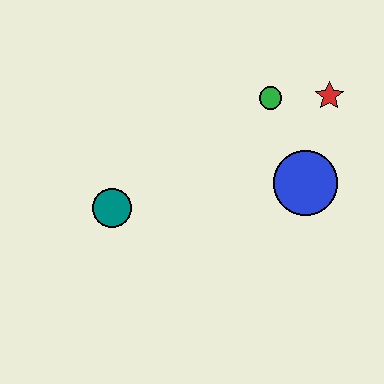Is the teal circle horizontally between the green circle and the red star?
No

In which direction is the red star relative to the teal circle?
The red star is to the right of the teal circle.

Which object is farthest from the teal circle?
The red star is farthest from the teal circle.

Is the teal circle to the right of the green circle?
No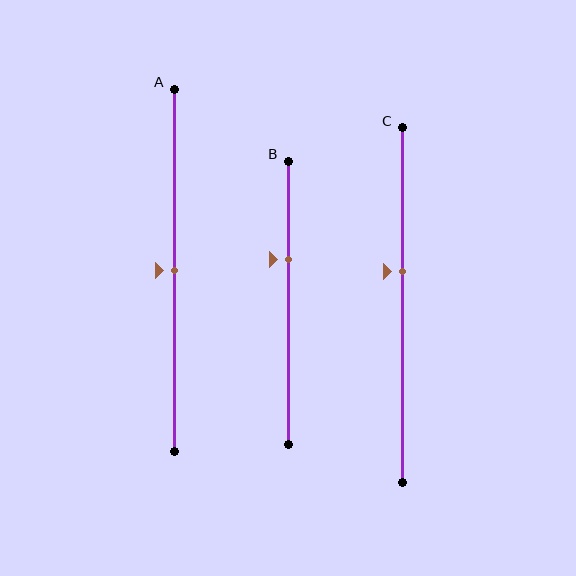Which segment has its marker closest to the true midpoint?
Segment A has its marker closest to the true midpoint.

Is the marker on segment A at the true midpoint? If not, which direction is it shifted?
Yes, the marker on segment A is at the true midpoint.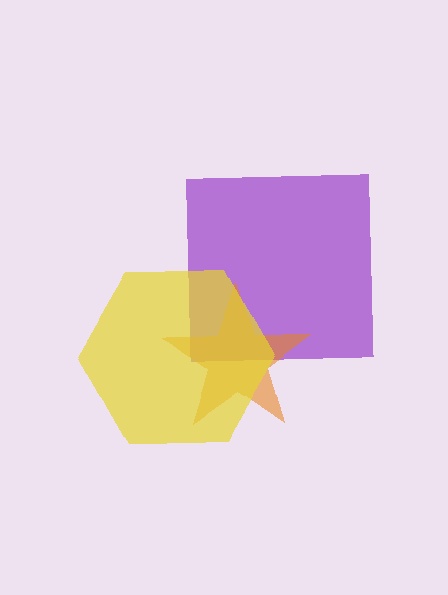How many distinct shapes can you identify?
There are 3 distinct shapes: a purple square, an orange star, a yellow hexagon.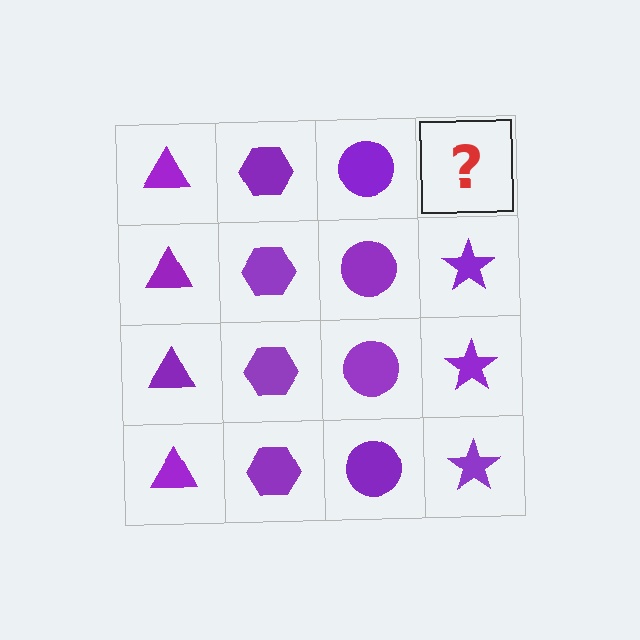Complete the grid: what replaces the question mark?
The question mark should be replaced with a purple star.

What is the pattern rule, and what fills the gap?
The rule is that each column has a consistent shape. The gap should be filled with a purple star.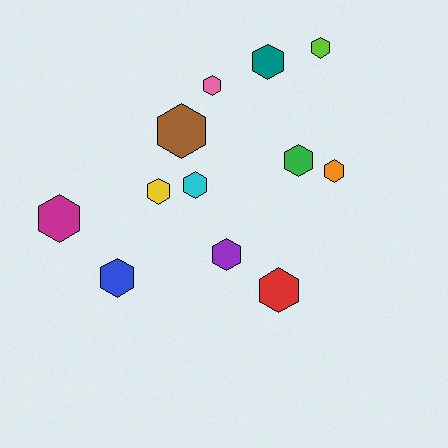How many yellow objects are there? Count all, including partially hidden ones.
There is 1 yellow object.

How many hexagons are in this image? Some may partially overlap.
There are 12 hexagons.